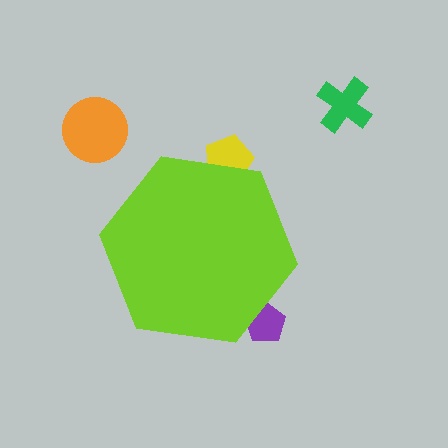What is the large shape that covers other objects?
A lime hexagon.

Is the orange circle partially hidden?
No, the orange circle is fully visible.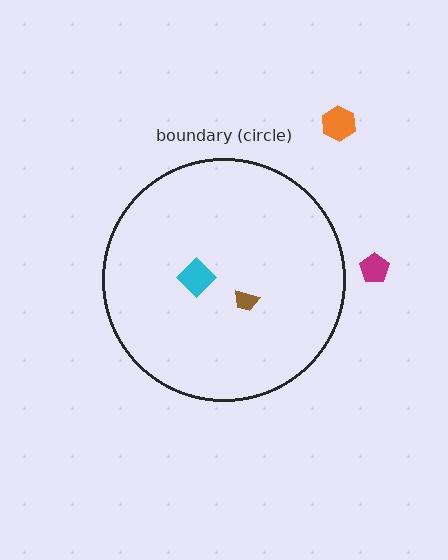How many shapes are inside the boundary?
2 inside, 2 outside.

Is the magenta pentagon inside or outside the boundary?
Outside.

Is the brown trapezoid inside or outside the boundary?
Inside.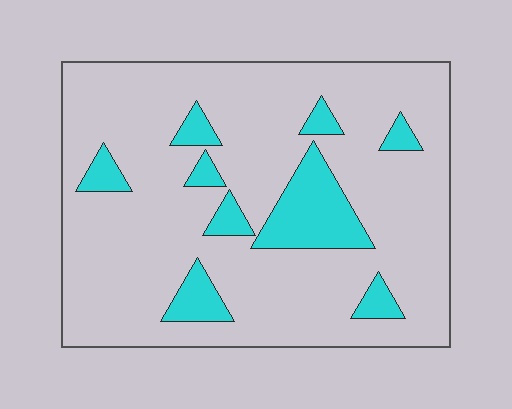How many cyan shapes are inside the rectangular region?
9.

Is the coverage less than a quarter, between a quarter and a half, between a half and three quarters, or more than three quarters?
Less than a quarter.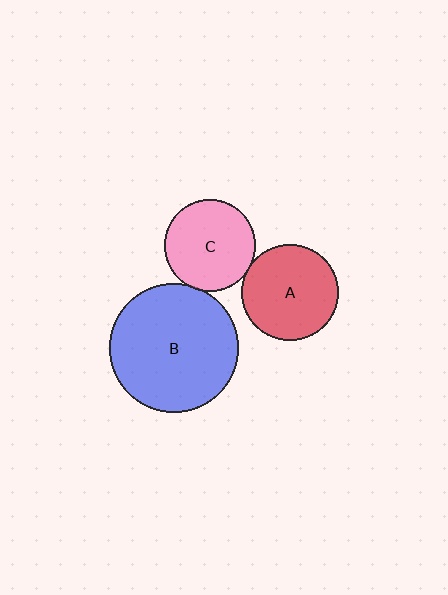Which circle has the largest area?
Circle B (blue).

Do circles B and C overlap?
Yes.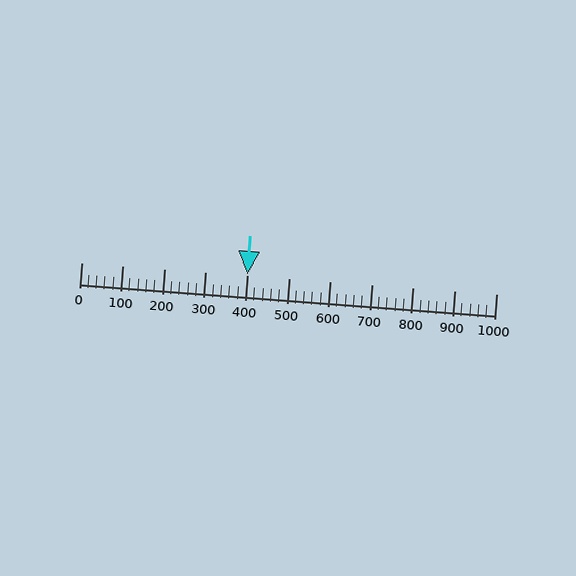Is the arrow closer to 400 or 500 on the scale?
The arrow is closer to 400.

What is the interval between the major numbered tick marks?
The major tick marks are spaced 100 units apart.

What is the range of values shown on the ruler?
The ruler shows values from 0 to 1000.